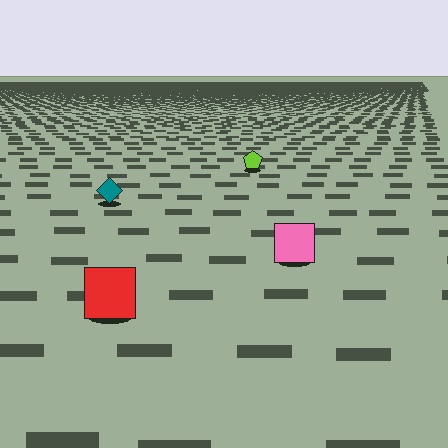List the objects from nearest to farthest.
From nearest to farthest: the red square, the pink square, the teal diamond, the lime pentagon.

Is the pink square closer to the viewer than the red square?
No. The red square is closer — you can tell from the texture gradient: the ground texture is coarser near it.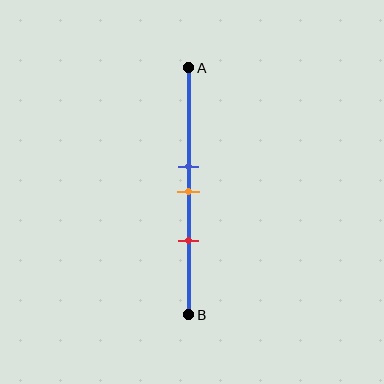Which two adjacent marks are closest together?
The blue and orange marks are the closest adjacent pair.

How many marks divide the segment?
There are 3 marks dividing the segment.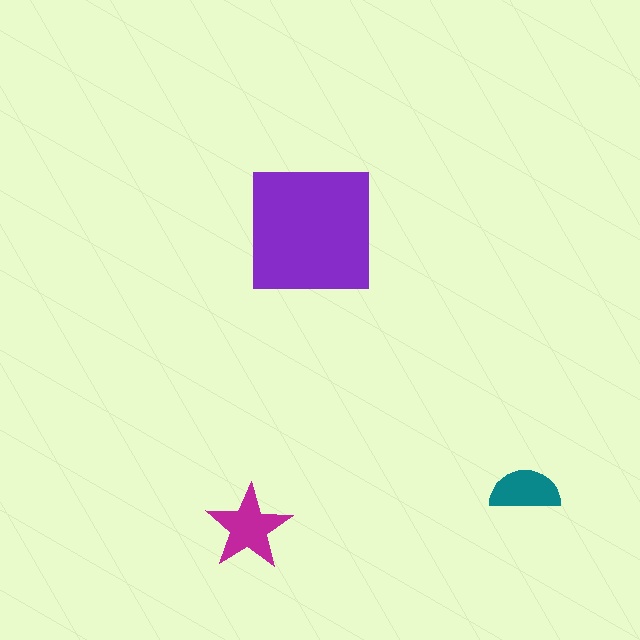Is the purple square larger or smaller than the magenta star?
Larger.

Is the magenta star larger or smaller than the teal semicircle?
Larger.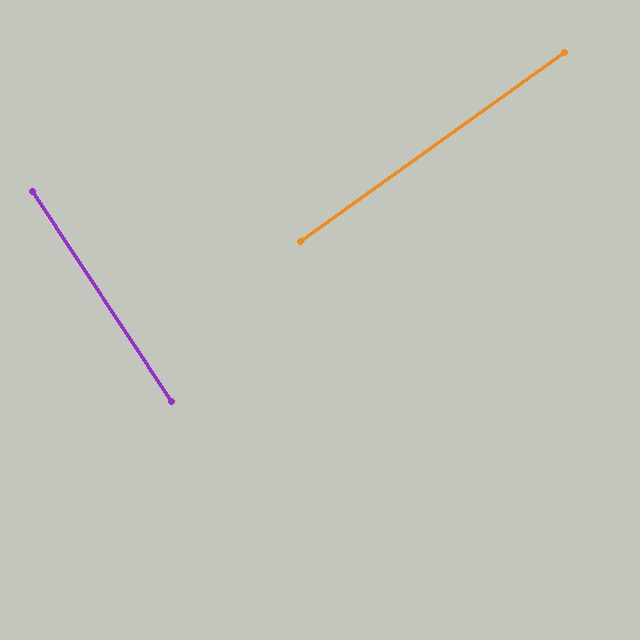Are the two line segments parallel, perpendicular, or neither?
Perpendicular — they meet at approximately 88°.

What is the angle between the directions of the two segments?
Approximately 88 degrees.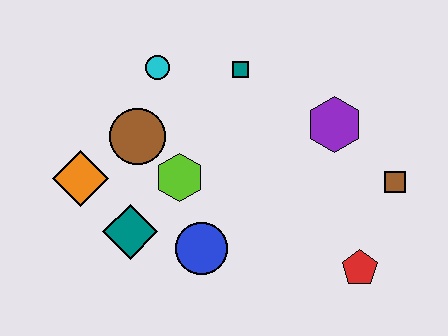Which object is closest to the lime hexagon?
The brown circle is closest to the lime hexagon.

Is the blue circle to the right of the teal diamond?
Yes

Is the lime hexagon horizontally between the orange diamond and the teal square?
Yes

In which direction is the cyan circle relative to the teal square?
The cyan circle is to the left of the teal square.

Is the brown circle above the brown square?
Yes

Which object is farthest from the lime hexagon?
The brown square is farthest from the lime hexagon.